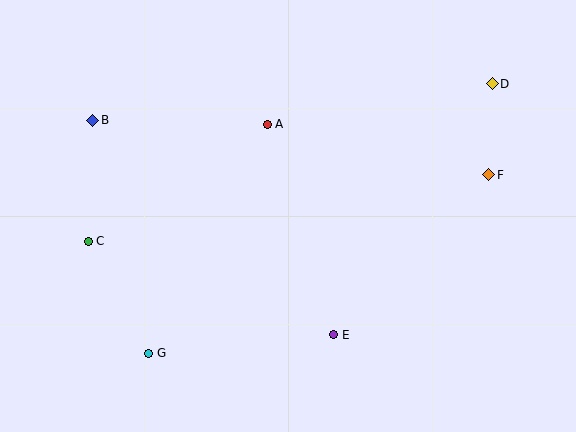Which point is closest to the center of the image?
Point A at (267, 124) is closest to the center.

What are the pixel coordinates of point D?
Point D is at (492, 84).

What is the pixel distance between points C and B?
The distance between C and B is 121 pixels.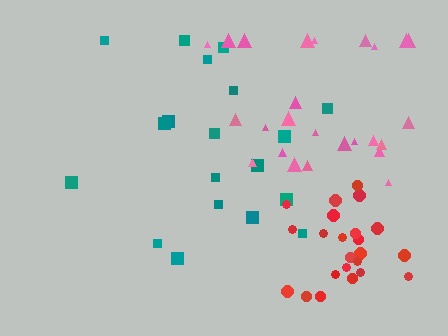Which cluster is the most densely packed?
Red.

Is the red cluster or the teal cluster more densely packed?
Red.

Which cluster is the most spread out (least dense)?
Teal.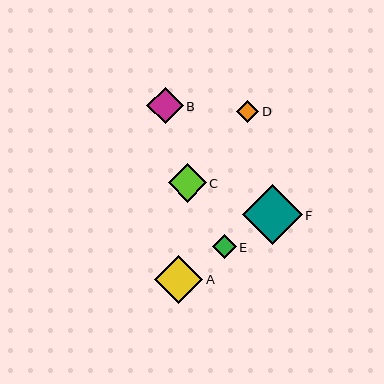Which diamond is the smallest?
Diamond D is the smallest with a size of approximately 22 pixels.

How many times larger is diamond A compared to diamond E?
Diamond A is approximately 2.0 times the size of diamond E.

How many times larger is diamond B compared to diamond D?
Diamond B is approximately 1.7 times the size of diamond D.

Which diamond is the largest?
Diamond F is the largest with a size of approximately 60 pixels.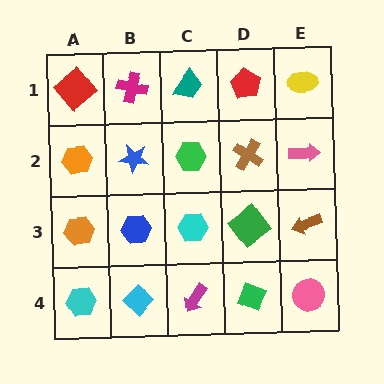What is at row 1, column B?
A magenta cross.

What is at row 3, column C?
A cyan hexagon.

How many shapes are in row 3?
5 shapes.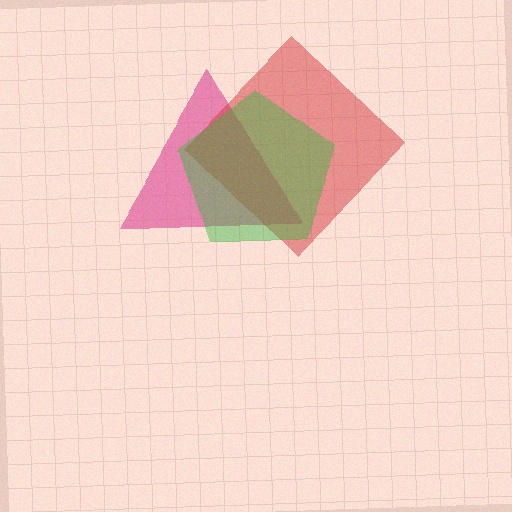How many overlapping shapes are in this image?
There are 3 overlapping shapes in the image.